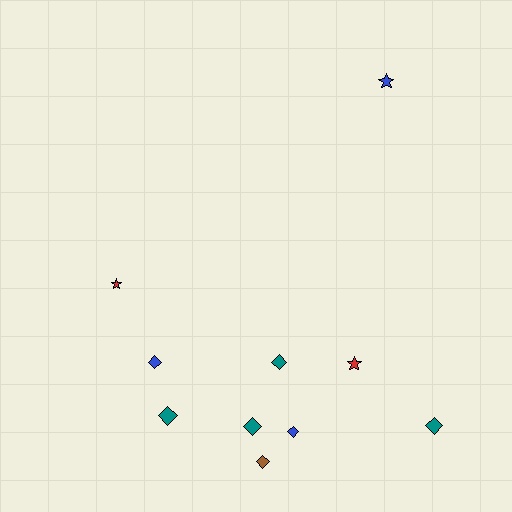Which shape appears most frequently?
Diamond, with 7 objects.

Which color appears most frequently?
Teal, with 4 objects.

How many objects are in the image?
There are 10 objects.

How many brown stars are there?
There are no brown stars.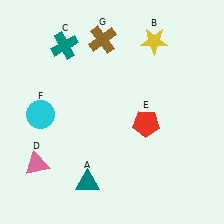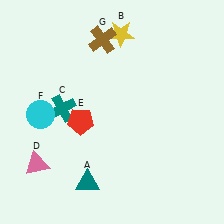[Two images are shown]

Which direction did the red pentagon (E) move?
The red pentagon (E) moved left.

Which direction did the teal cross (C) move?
The teal cross (C) moved down.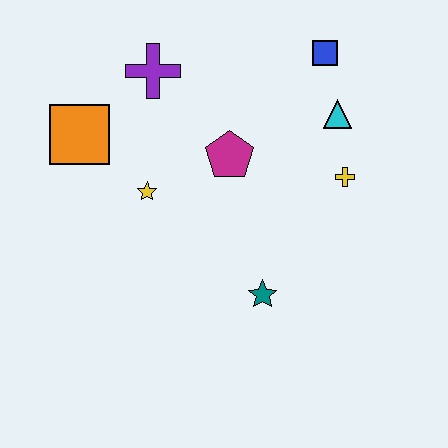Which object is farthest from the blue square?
The orange square is farthest from the blue square.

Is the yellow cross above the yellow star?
Yes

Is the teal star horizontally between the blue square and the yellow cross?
No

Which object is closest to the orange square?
The yellow star is closest to the orange square.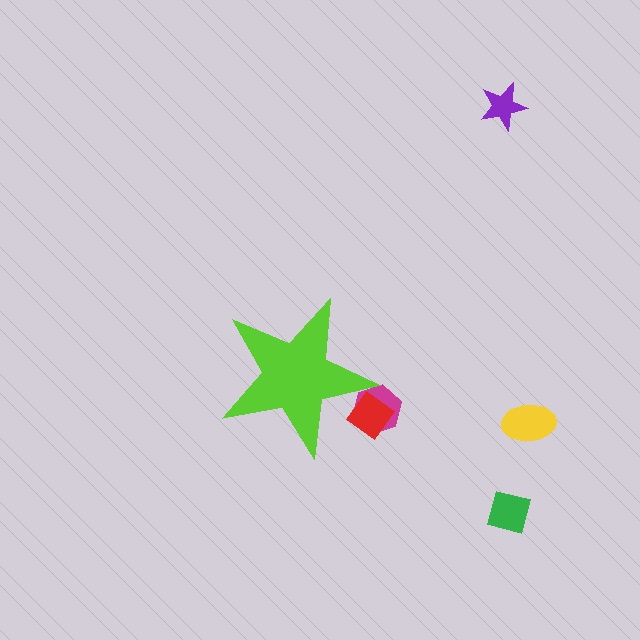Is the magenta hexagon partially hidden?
Yes, the magenta hexagon is partially hidden behind the lime star.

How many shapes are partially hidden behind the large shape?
2 shapes are partially hidden.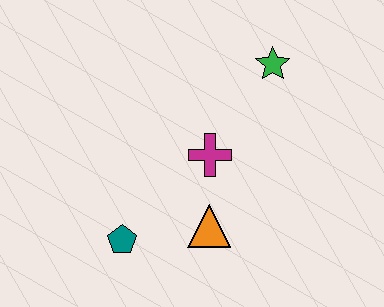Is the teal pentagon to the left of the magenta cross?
Yes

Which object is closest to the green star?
The magenta cross is closest to the green star.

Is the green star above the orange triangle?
Yes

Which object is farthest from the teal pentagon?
The green star is farthest from the teal pentagon.